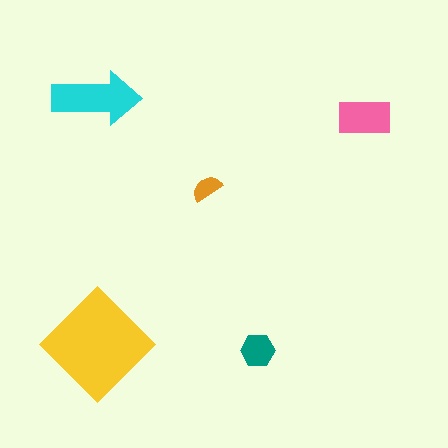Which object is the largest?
The yellow diamond.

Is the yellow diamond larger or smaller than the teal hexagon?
Larger.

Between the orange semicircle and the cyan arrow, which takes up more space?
The cyan arrow.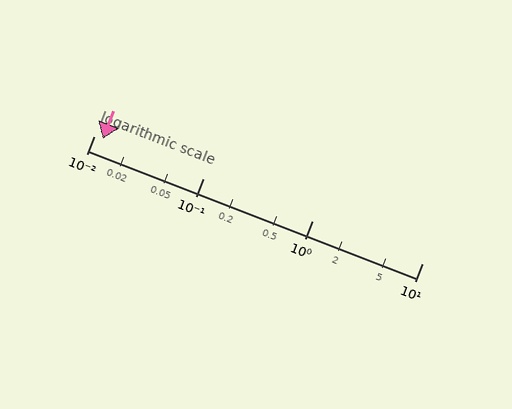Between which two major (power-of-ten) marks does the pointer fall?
The pointer is between 0.01 and 0.1.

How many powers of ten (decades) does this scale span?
The scale spans 3 decades, from 0.01 to 10.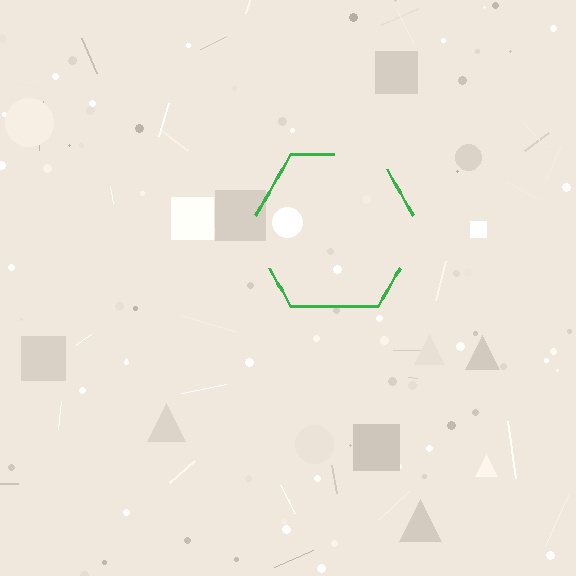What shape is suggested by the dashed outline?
The dashed outline suggests a hexagon.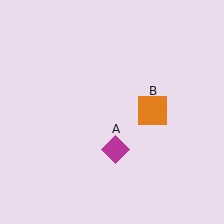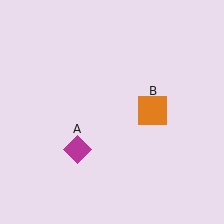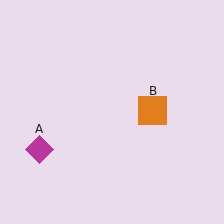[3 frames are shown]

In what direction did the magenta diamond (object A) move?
The magenta diamond (object A) moved left.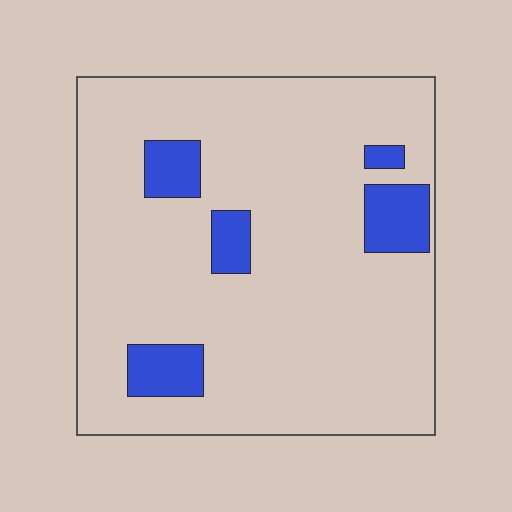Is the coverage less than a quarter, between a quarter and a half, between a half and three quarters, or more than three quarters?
Less than a quarter.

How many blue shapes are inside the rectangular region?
5.